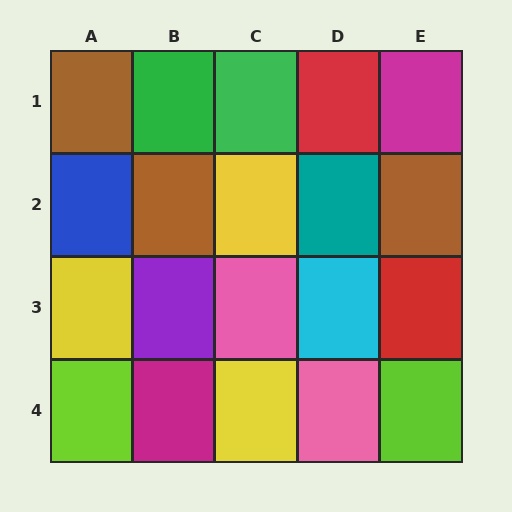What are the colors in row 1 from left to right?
Brown, green, green, red, magenta.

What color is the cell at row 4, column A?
Lime.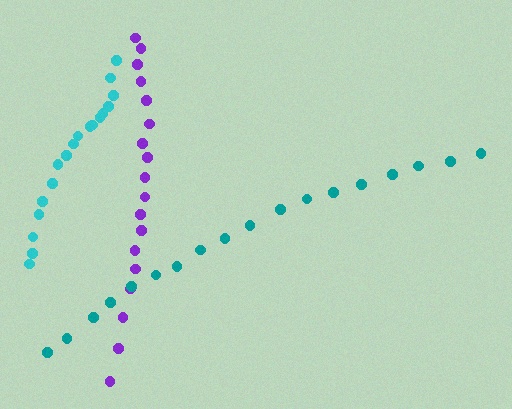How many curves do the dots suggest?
There are 3 distinct paths.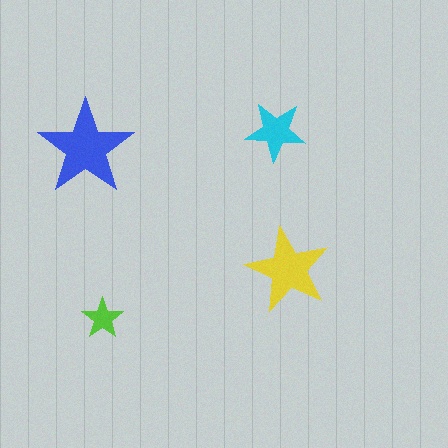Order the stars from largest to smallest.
the blue one, the yellow one, the cyan one, the lime one.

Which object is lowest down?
The lime star is bottommost.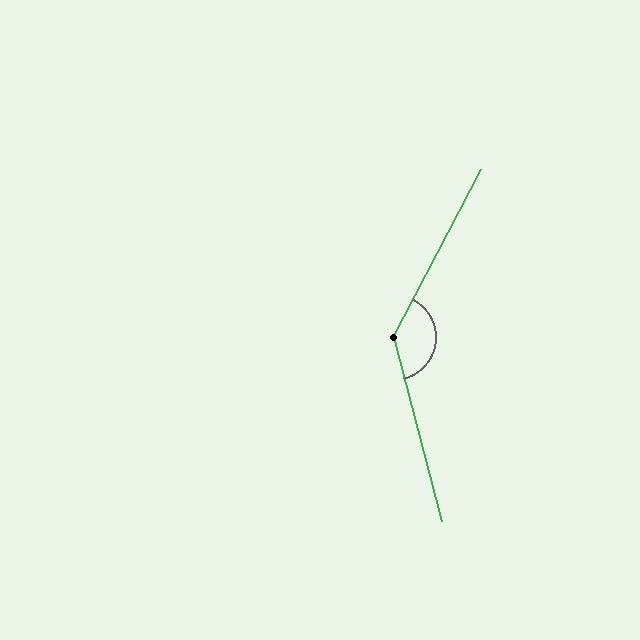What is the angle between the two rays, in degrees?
Approximately 138 degrees.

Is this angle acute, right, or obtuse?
It is obtuse.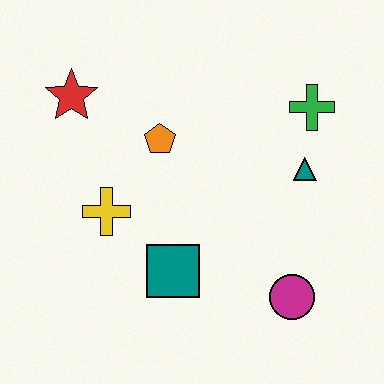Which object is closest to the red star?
The orange pentagon is closest to the red star.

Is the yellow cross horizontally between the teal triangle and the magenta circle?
No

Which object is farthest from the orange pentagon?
The magenta circle is farthest from the orange pentagon.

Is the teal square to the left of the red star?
No